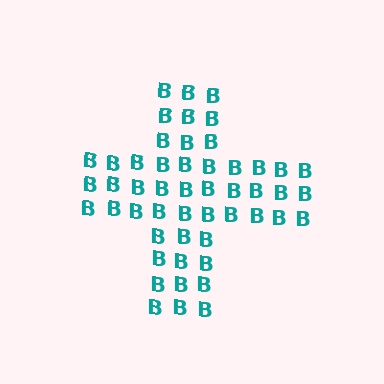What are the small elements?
The small elements are letter B's.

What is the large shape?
The large shape is a cross.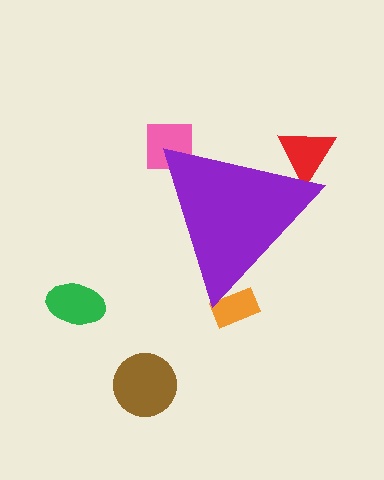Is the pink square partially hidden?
Yes, the pink square is partially hidden behind the purple triangle.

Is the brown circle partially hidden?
No, the brown circle is fully visible.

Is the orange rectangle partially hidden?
Yes, the orange rectangle is partially hidden behind the purple triangle.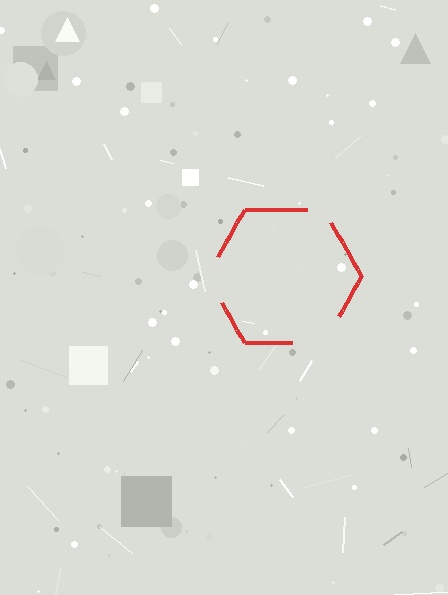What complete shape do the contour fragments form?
The contour fragments form a hexagon.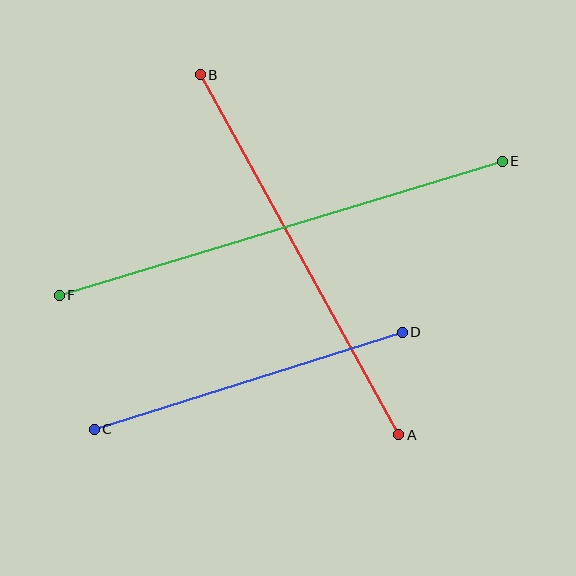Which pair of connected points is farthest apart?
Points E and F are farthest apart.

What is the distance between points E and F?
The distance is approximately 463 pixels.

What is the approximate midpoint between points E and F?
The midpoint is at approximately (281, 228) pixels.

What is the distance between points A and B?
The distance is approximately 411 pixels.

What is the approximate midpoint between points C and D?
The midpoint is at approximately (248, 381) pixels.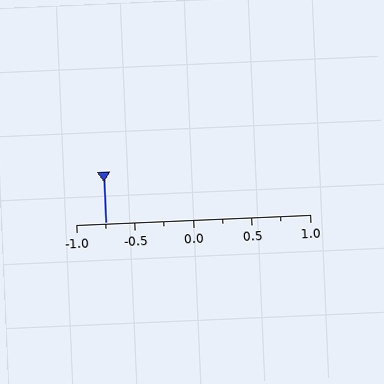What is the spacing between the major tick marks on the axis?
The major ticks are spaced 0.5 apart.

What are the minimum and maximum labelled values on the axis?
The axis runs from -1.0 to 1.0.